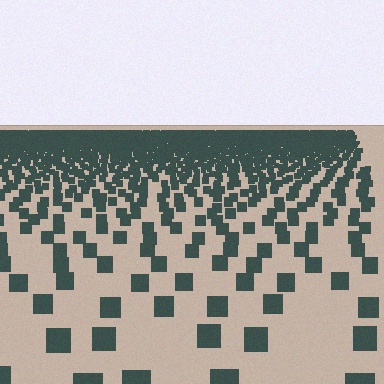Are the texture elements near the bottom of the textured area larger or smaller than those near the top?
Larger. Near the bottom, elements are closer to the viewer and appear at a bigger on-screen size.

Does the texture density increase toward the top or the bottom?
Density increases toward the top.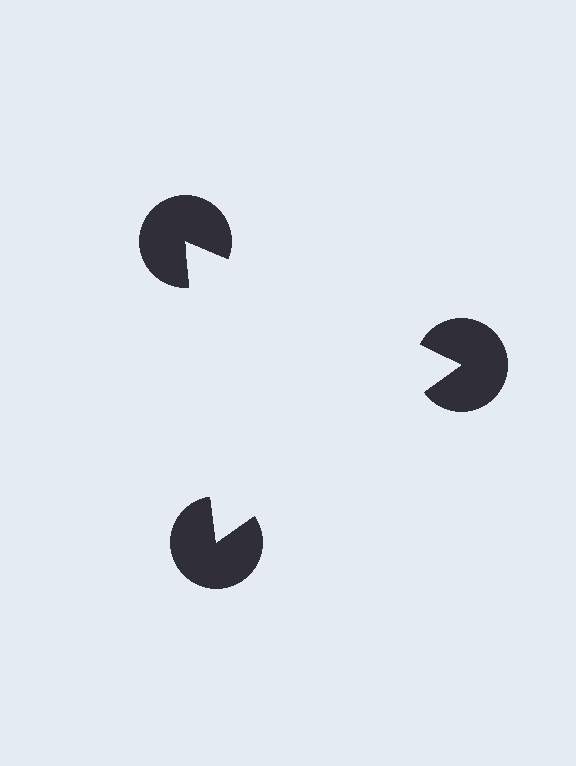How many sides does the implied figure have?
3 sides.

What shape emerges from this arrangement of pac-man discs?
An illusory triangle — its edges are inferred from the aligned wedge cuts in the pac-man discs, not physically drawn.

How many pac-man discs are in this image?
There are 3 — one at each vertex of the illusory triangle.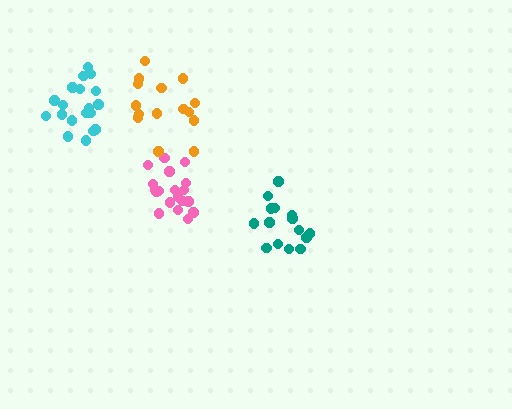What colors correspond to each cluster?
The clusters are colored: teal, pink, orange, cyan.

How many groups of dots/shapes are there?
There are 4 groups.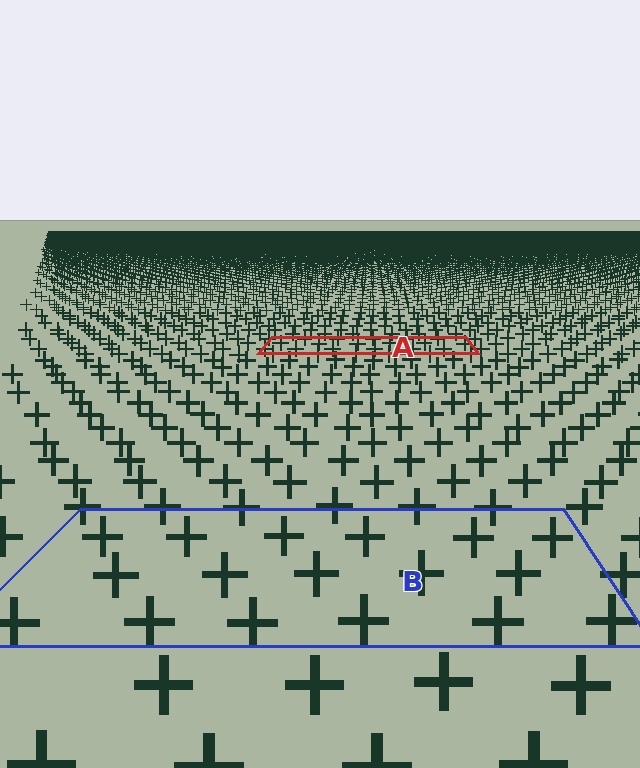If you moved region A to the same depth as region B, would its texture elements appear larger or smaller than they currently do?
They would appear larger. At a closer depth, the same texture elements are projected at a bigger on-screen size.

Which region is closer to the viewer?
Region B is closer. The texture elements there are larger and more spread out.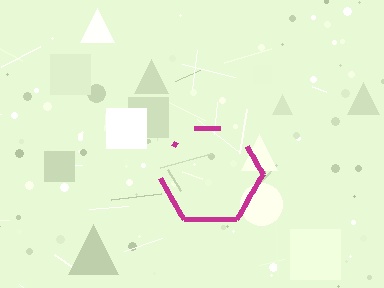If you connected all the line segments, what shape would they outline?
They would outline a hexagon.